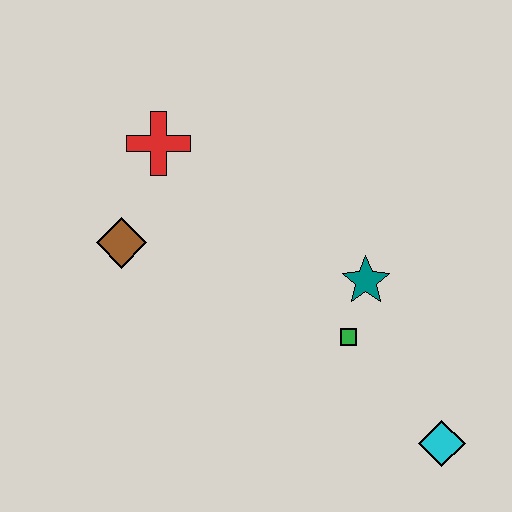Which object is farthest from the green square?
The red cross is farthest from the green square.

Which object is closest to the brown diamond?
The red cross is closest to the brown diamond.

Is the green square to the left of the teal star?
Yes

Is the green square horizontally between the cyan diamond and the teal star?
No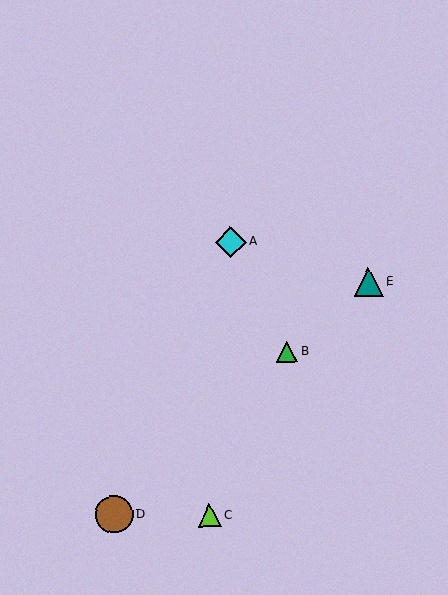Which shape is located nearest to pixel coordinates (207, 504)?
The lime triangle (labeled C) at (209, 515) is nearest to that location.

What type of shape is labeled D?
Shape D is a brown circle.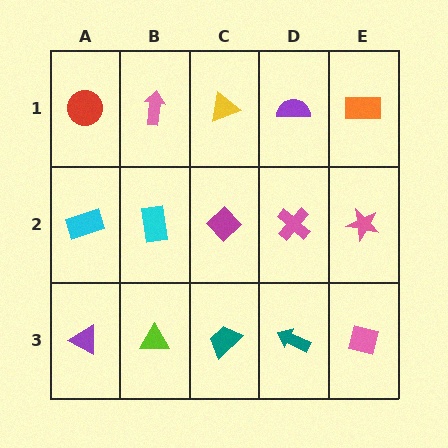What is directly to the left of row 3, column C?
A lime triangle.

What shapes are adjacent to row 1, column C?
A magenta diamond (row 2, column C), a pink arrow (row 1, column B), a purple semicircle (row 1, column D).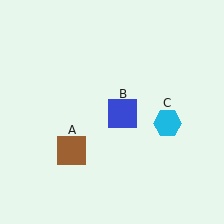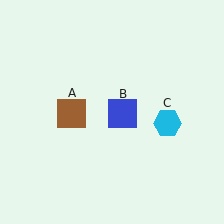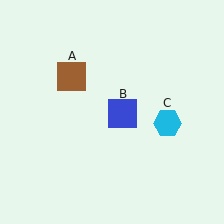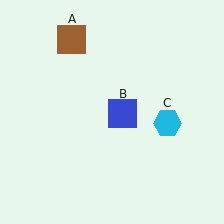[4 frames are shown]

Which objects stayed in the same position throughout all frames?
Blue square (object B) and cyan hexagon (object C) remained stationary.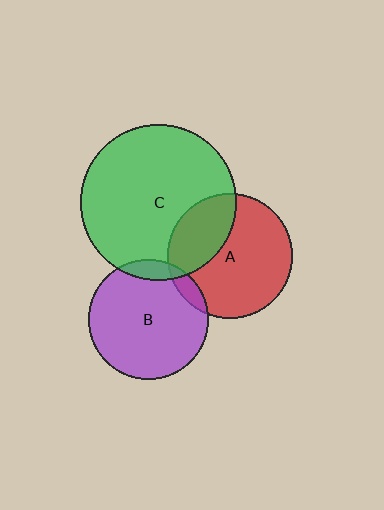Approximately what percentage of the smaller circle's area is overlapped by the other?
Approximately 10%.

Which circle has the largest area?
Circle C (green).